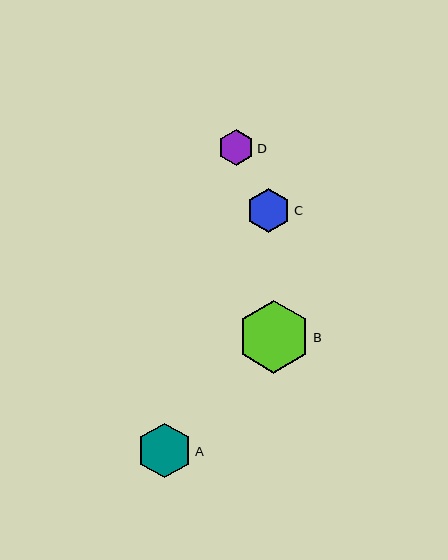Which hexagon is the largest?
Hexagon B is the largest with a size of approximately 73 pixels.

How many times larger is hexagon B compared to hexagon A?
Hexagon B is approximately 1.3 times the size of hexagon A.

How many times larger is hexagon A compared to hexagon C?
Hexagon A is approximately 1.3 times the size of hexagon C.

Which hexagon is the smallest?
Hexagon D is the smallest with a size of approximately 36 pixels.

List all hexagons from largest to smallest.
From largest to smallest: B, A, C, D.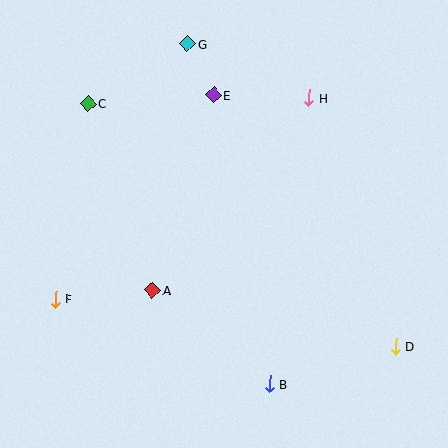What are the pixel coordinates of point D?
Point D is at (395, 346).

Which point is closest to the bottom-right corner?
Point D is closest to the bottom-right corner.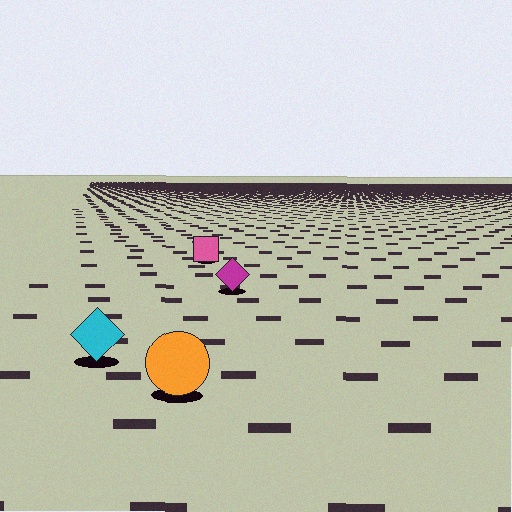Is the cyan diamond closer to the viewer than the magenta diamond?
Yes. The cyan diamond is closer — you can tell from the texture gradient: the ground texture is coarser near it.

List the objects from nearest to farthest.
From nearest to farthest: the orange circle, the cyan diamond, the magenta diamond, the pink square.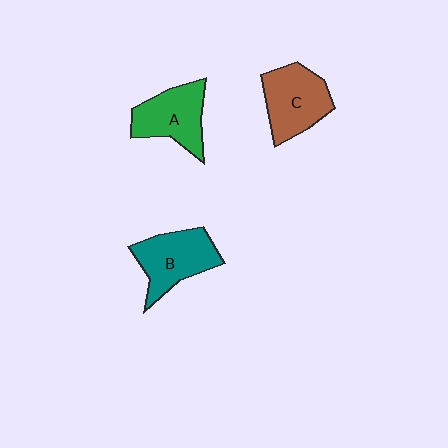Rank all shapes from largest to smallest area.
From largest to smallest: C (brown), B (teal), A (green).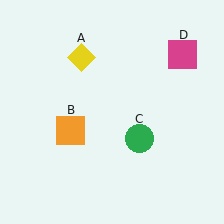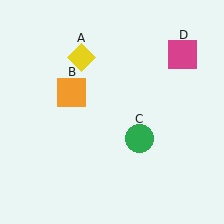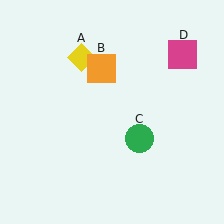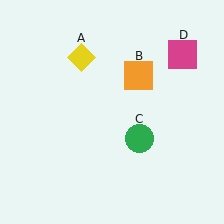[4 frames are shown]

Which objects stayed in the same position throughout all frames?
Yellow diamond (object A) and green circle (object C) and magenta square (object D) remained stationary.